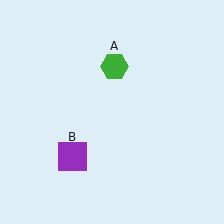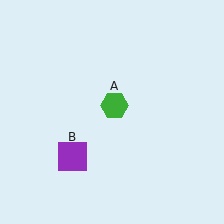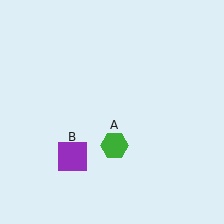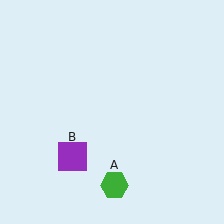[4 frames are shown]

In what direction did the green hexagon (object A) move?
The green hexagon (object A) moved down.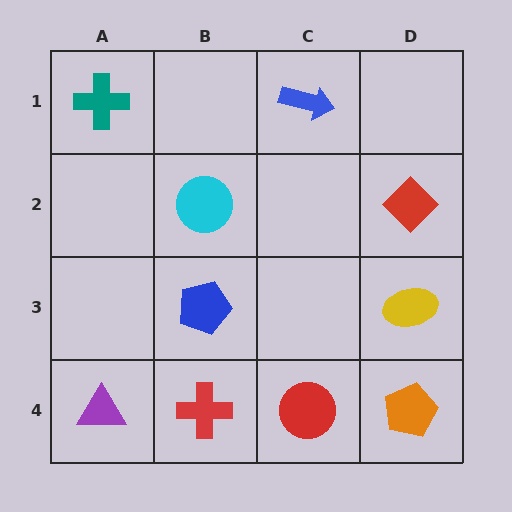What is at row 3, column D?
A yellow ellipse.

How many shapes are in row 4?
4 shapes.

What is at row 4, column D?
An orange pentagon.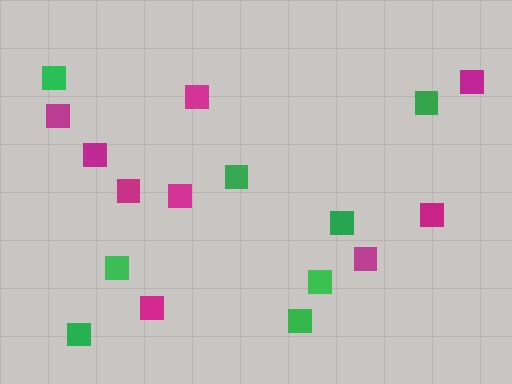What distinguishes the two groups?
There are 2 groups: one group of magenta squares (9) and one group of green squares (8).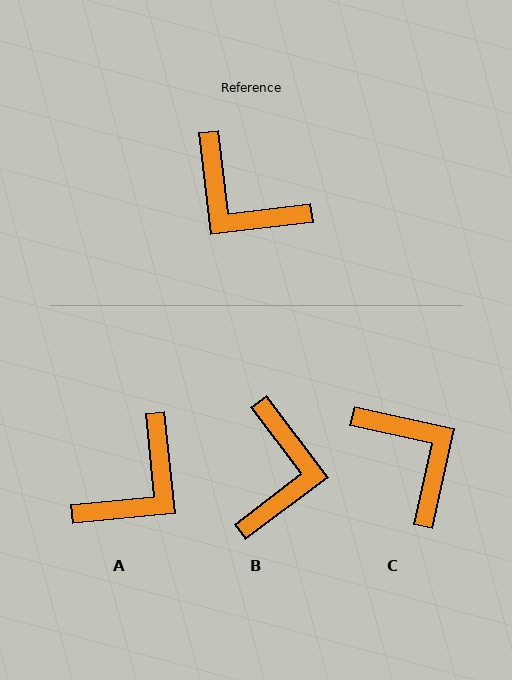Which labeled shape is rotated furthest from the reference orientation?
C, about 161 degrees away.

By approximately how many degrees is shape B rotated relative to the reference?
Approximately 120 degrees counter-clockwise.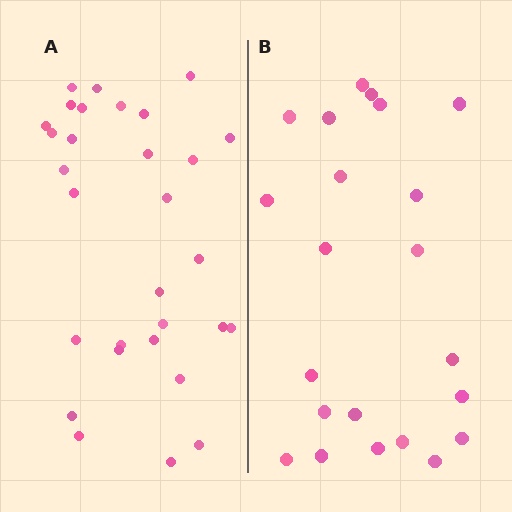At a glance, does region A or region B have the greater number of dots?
Region A (the left region) has more dots.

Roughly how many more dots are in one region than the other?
Region A has roughly 8 or so more dots than region B.